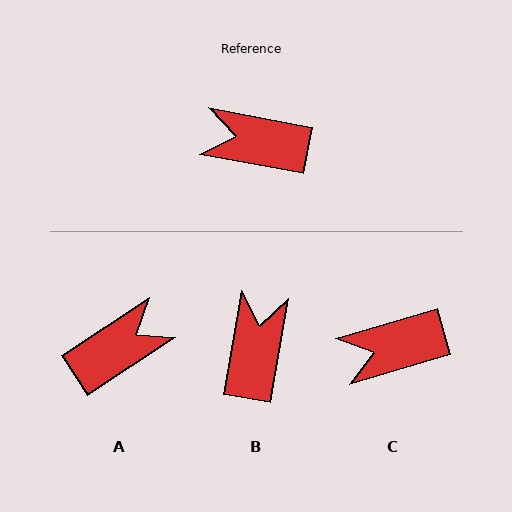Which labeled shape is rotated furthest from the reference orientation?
A, about 136 degrees away.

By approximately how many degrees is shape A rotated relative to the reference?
Approximately 136 degrees clockwise.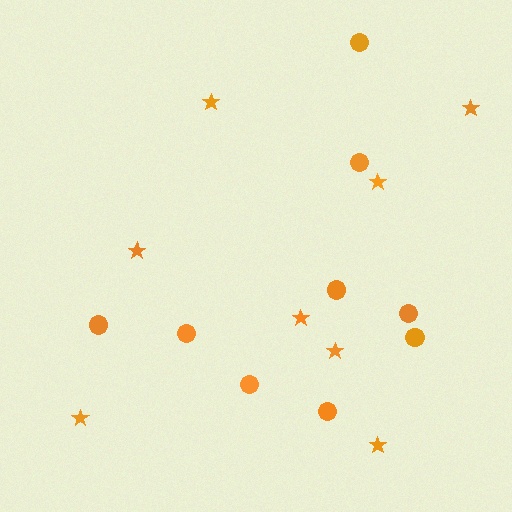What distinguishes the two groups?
There are 2 groups: one group of circles (9) and one group of stars (8).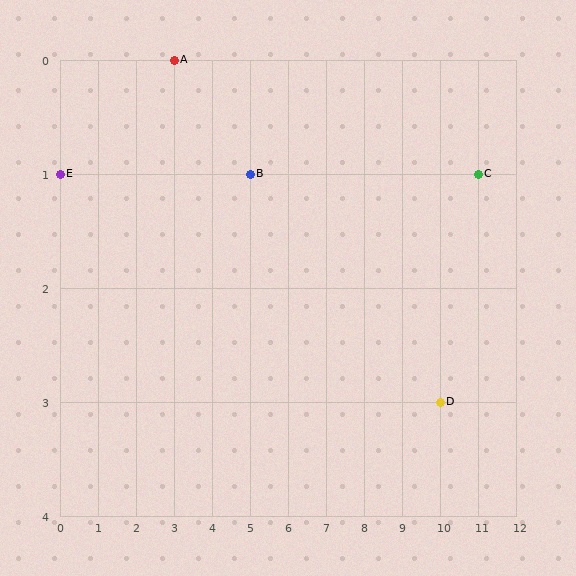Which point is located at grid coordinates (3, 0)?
Point A is at (3, 0).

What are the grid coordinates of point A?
Point A is at grid coordinates (3, 0).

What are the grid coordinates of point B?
Point B is at grid coordinates (5, 1).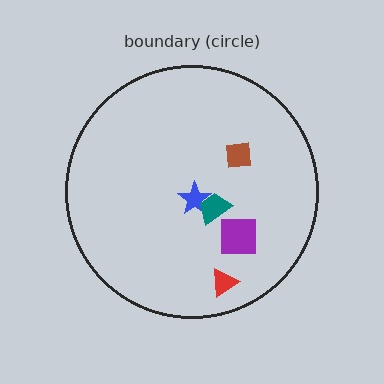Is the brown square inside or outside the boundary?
Inside.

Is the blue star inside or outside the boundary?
Inside.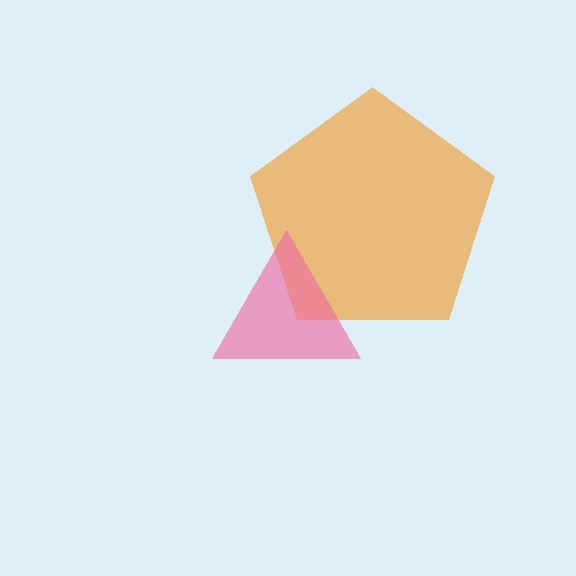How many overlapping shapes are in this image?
There are 2 overlapping shapes in the image.